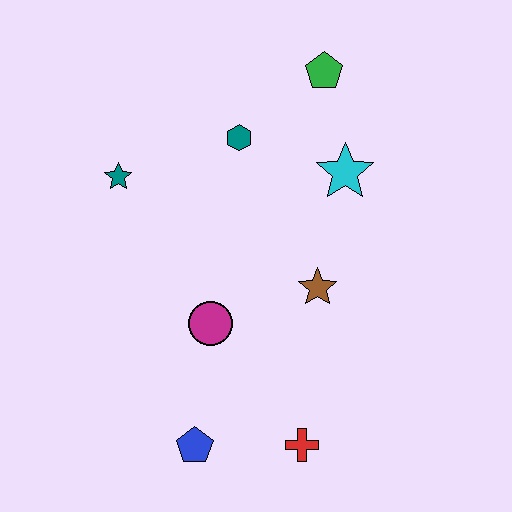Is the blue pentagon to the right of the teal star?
Yes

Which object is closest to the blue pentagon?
The red cross is closest to the blue pentagon.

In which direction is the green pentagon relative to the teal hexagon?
The green pentagon is to the right of the teal hexagon.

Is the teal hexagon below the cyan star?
No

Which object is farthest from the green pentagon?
The blue pentagon is farthest from the green pentagon.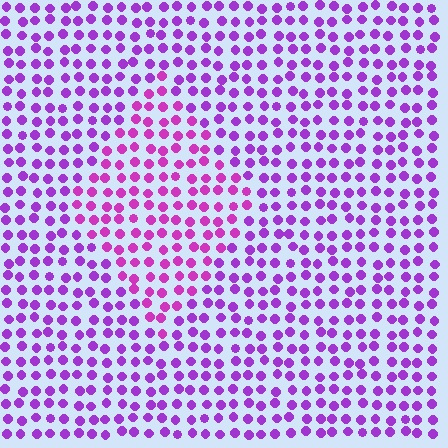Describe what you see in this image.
The image is filled with small purple elements in a uniform arrangement. A diamond-shaped region is visible where the elements are tinted to a slightly different hue, forming a subtle color boundary.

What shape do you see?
I see a diamond.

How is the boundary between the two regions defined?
The boundary is defined purely by a slight shift in hue (about 25 degrees). Spacing, size, and orientation are identical on both sides.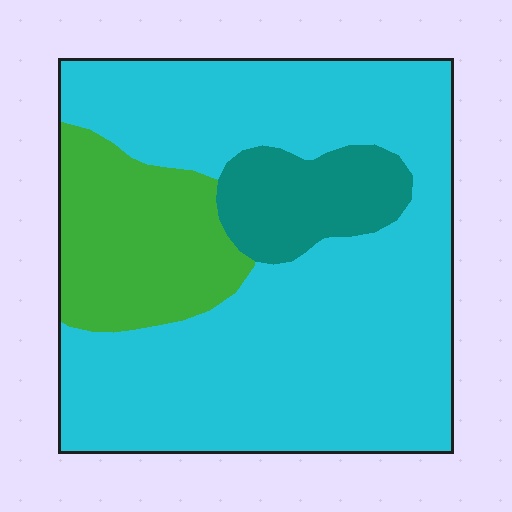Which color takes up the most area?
Cyan, at roughly 70%.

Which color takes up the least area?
Teal, at roughly 10%.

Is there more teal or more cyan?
Cyan.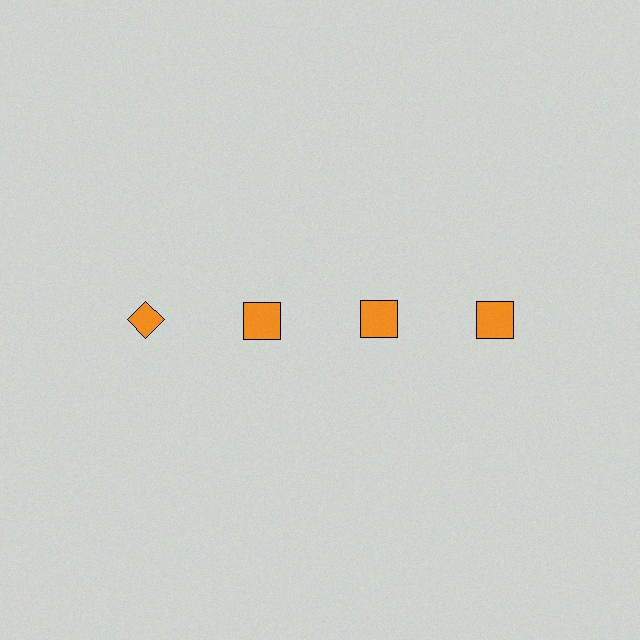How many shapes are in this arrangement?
There are 4 shapes arranged in a grid pattern.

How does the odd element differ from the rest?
It has a different shape: diamond instead of square.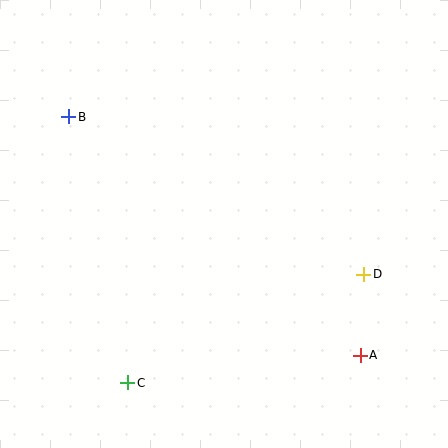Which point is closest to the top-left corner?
Point B is closest to the top-left corner.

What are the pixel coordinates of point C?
Point C is at (128, 383).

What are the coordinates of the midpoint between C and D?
The midpoint between C and D is at (246, 329).